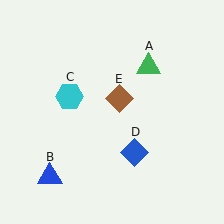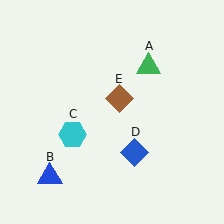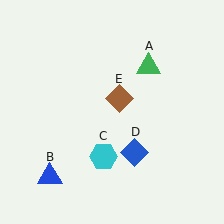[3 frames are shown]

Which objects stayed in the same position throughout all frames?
Green triangle (object A) and blue triangle (object B) and blue diamond (object D) and brown diamond (object E) remained stationary.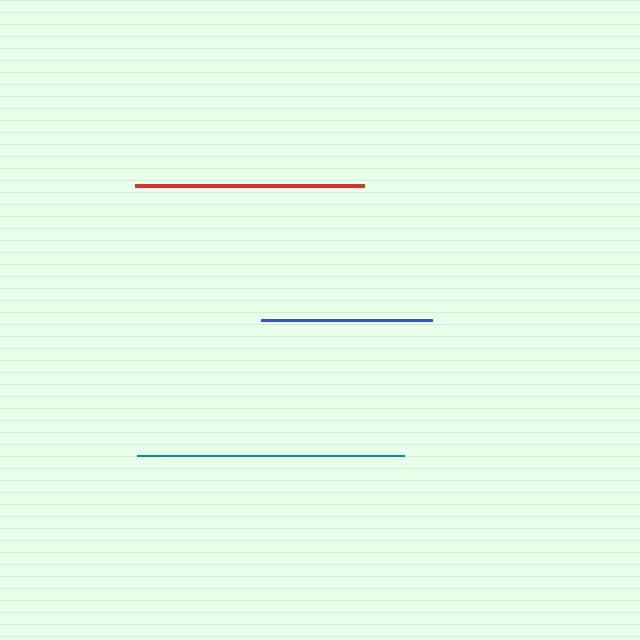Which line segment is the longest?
The teal line is the longest at approximately 267 pixels.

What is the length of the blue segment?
The blue segment is approximately 171 pixels long.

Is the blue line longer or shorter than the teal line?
The teal line is longer than the blue line.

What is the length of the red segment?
The red segment is approximately 229 pixels long.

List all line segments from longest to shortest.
From longest to shortest: teal, red, blue.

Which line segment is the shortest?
The blue line is the shortest at approximately 171 pixels.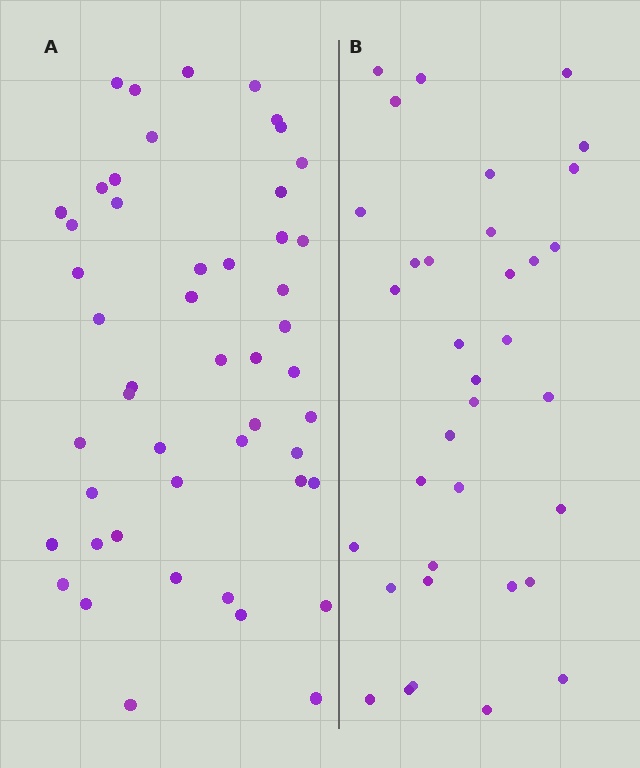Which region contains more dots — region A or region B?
Region A (the left region) has more dots.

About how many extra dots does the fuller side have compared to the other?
Region A has approximately 15 more dots than region B.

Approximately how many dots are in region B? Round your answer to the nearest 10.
About 40 dots. (The exact count is 35, which rounds to 40.)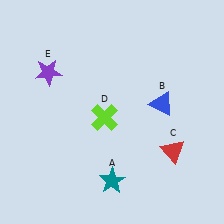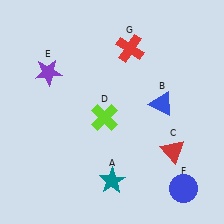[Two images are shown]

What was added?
A blue circle (F), a red cross (G) were added in Image 2.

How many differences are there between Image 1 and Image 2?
There are 2 differences between the two images.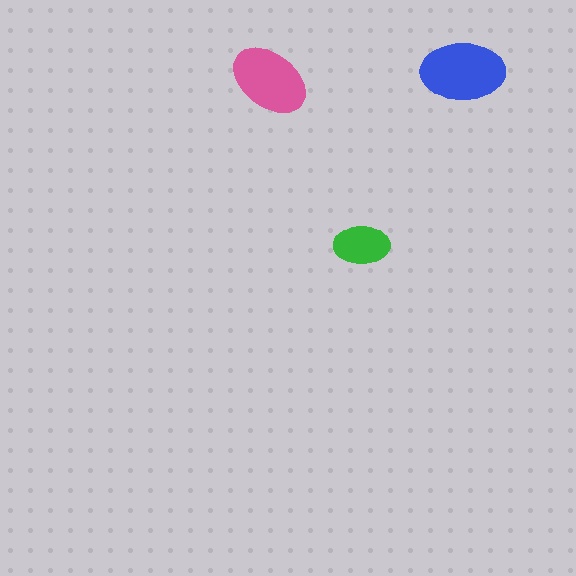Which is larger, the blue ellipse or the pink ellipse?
The blue one.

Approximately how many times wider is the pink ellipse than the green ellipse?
About 1.5 times wider.